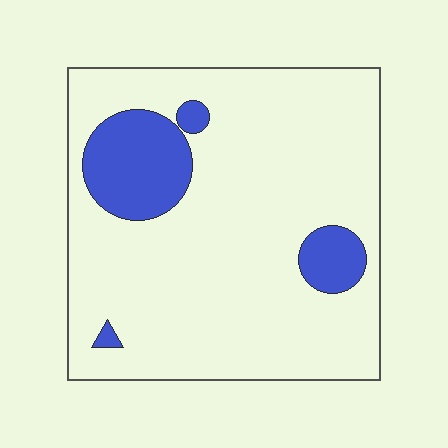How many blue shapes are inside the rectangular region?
4.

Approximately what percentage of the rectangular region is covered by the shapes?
Approximately 15%.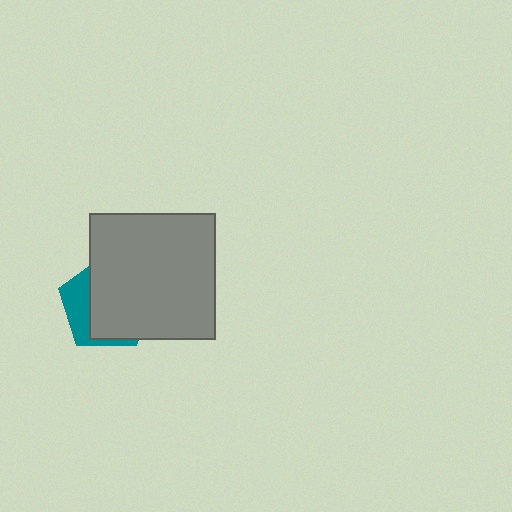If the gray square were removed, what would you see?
You would see the complete teal pentagon.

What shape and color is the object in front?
The object in front is a gray square.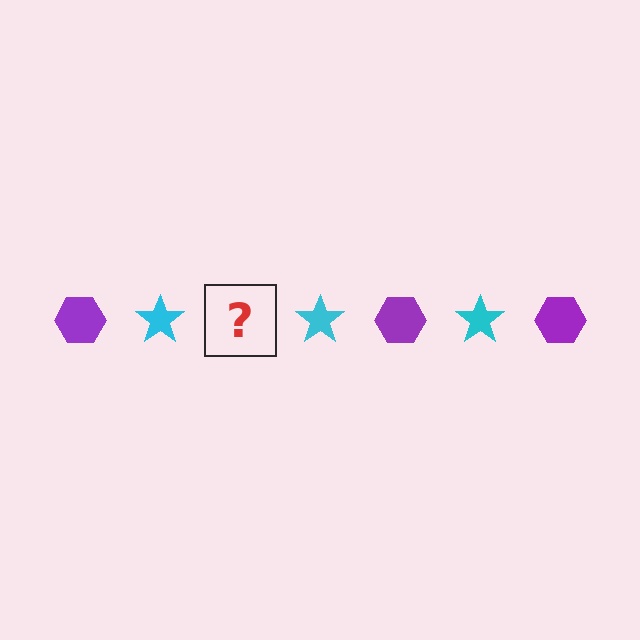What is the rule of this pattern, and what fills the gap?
The rule is that the pattern alternates between purple hexagon and cyan star. The gap should be filled with a purple hexagon.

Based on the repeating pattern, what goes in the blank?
The blank should be a purple hexagon.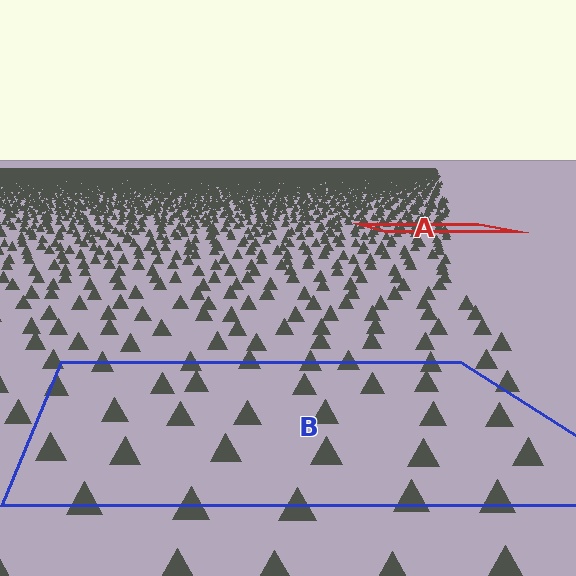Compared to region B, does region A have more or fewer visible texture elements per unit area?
Region A has more texture elements per unit area — they are packed more densely because it is farther away.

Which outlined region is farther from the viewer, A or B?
Region A is farther from the viewer — the texture elements inside it appear smaller and more densely packed.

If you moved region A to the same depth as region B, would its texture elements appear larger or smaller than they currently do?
They would appear larger. At a closer depth, the same texture elements are projected at a bigger on-screen size.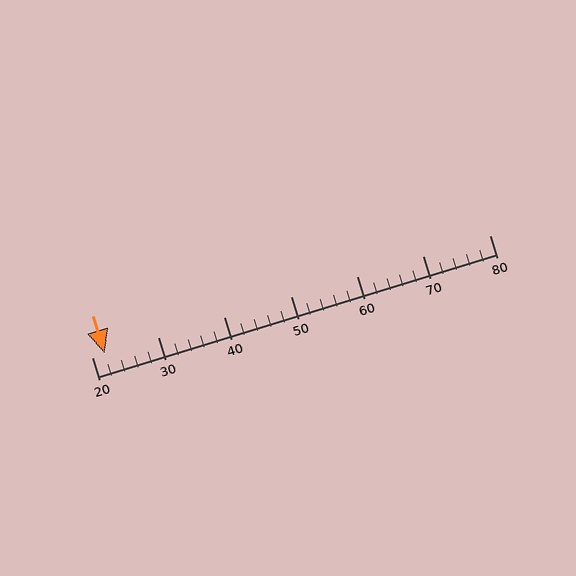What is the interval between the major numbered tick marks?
The major tick marks are spaced 10 units apart.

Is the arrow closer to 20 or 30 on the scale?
The arrow is closer to 20.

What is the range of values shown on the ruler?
The ruler shows values from 20 to 80.